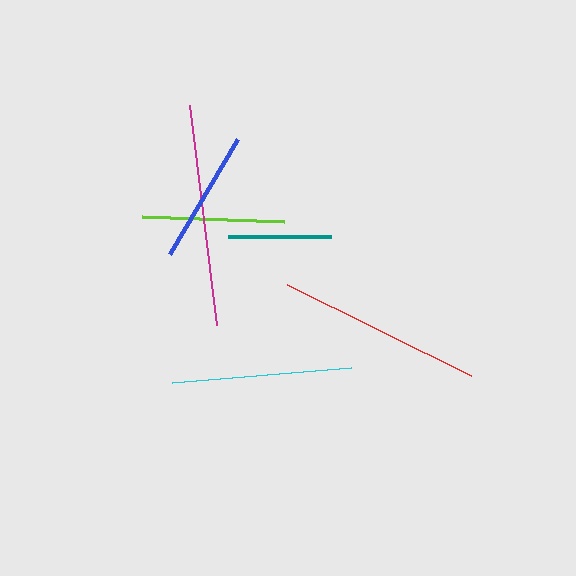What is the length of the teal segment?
The teal segment is approximately 103 pixels long.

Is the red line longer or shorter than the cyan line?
The red line is longer than the cyan line.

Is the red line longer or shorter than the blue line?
The red line is longer than the blue line.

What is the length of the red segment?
The red segment is approximately 205 pixels long.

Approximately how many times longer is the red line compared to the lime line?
The red line is approximately 1.4 times the length of the lime line.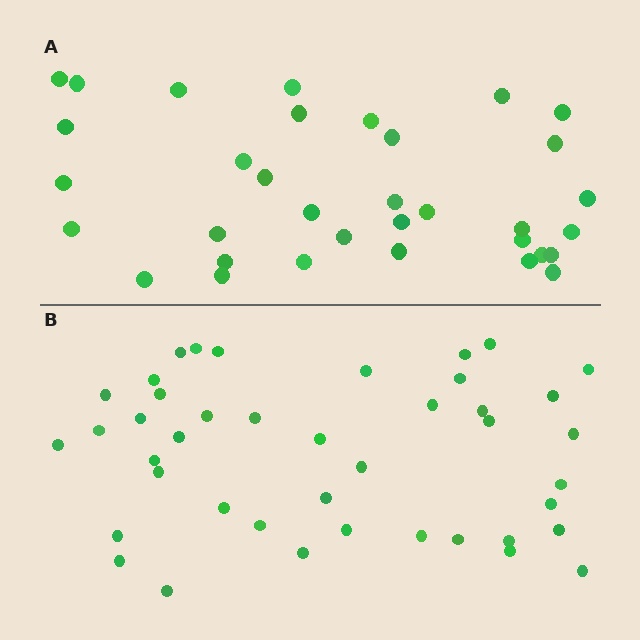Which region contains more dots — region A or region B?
Region B (the bottom region) has more dots.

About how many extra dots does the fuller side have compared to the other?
Region B has roughly 8 or so more dots than region A.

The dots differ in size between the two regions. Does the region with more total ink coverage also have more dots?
No. Region A has more total ink coverage because its dots are larger, but region B actually contains more individual dots. Total area can be misleading — the number of items is what matters here.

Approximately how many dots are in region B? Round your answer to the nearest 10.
About 40 dots. (The exact count is 42, which rounds to 40.)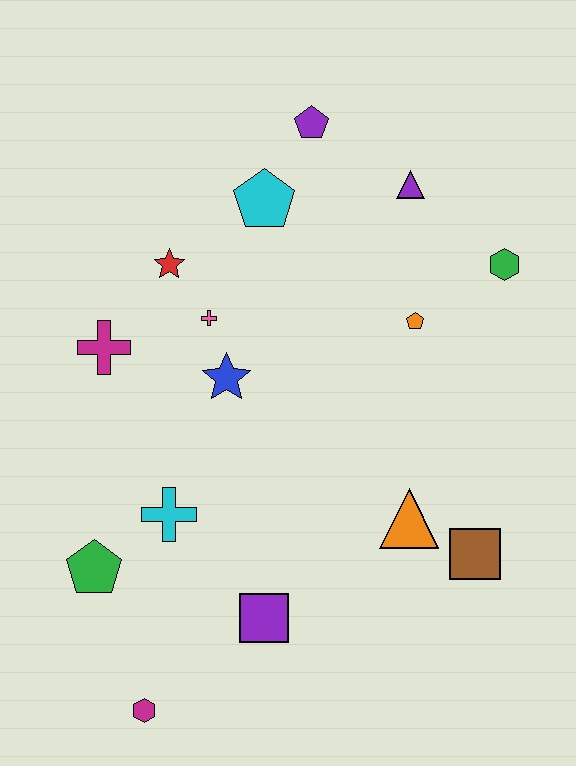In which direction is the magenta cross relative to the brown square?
The magenta cross is to the left of the brown square.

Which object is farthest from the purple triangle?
The magenta hexagon is farthest from the purple triangle.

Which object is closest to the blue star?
The pink cross is closest to the blue star.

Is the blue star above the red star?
No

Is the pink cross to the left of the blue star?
Yes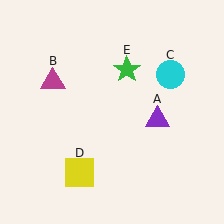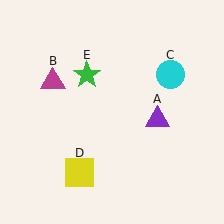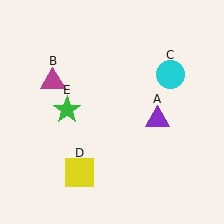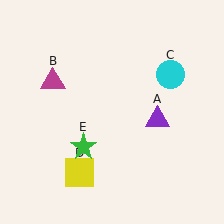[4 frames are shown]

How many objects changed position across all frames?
1 object changed position: green star (object E).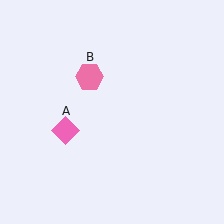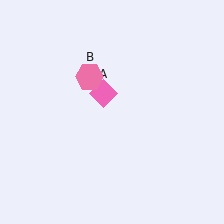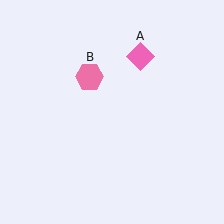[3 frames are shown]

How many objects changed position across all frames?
1 object changed position: pink diamond (object A).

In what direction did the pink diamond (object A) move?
The pink diamond (object A) moved up and to the right.